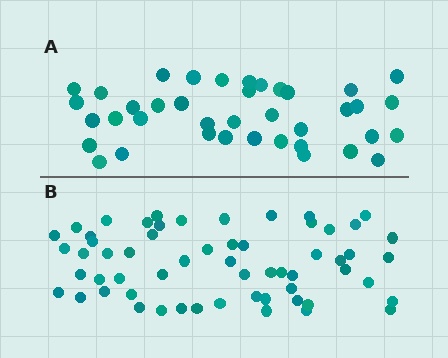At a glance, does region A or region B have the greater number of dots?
Region B (the bottom region) has more dots.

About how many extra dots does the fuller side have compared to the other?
Region B has approximately 20 more dots than region A.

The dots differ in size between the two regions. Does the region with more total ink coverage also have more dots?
No. Region A has more total ink coverage because its dots are larger, but region B actually contains more individual dots. Total area can be misleading — the number of items is what matters here.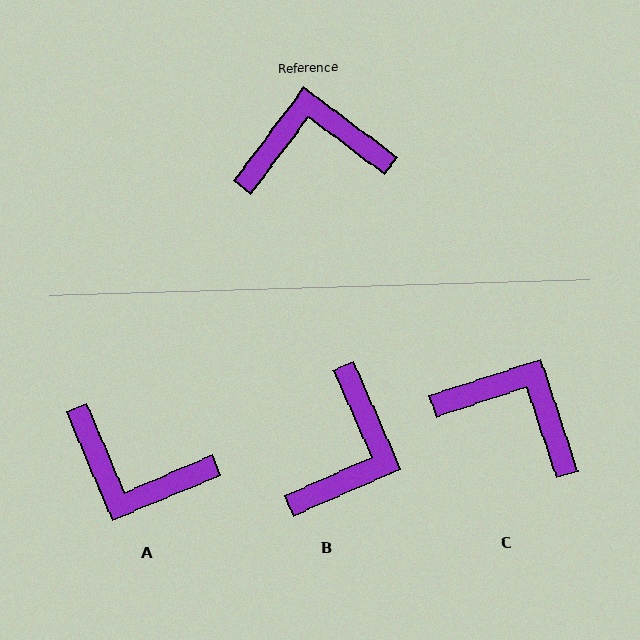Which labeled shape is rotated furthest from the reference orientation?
A, about 149 degrees away.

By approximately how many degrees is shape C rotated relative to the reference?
Approximately 35 degrees clockwise.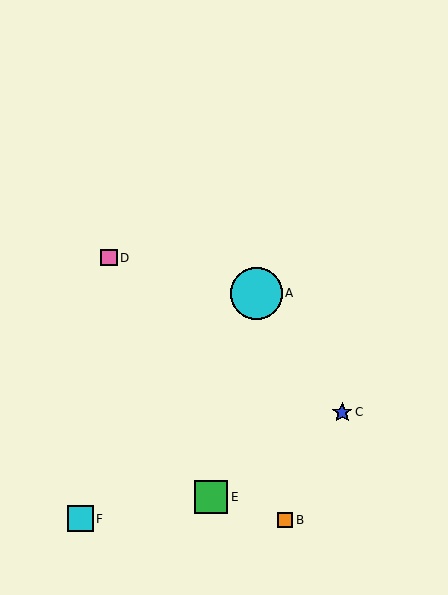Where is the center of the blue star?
The center of the blue star is at (342, 412).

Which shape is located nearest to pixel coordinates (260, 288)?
The cyan circle (labeled A) at (256, 293) is nearest to that location.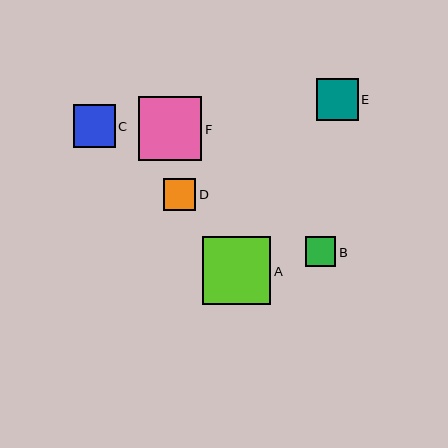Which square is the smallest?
Square B is the smallest with a size of approximately 30 pixels.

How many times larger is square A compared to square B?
Square A is approximately 2.3 times the size of square B.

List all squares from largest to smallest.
From largest to smallest: A, F, C, E, D, B.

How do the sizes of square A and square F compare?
Square A and square F are approximately the same size.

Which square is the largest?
Square A is the largest with a size of approximately 68 pixels.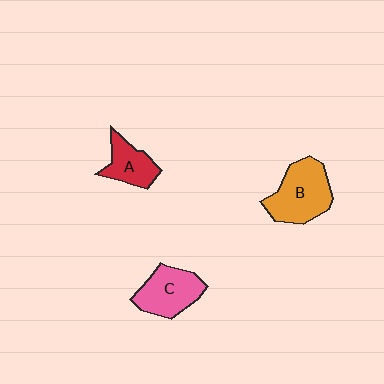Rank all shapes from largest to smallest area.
From largest to smallest: B (orange), C (pink), A (red).